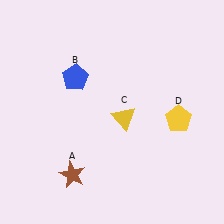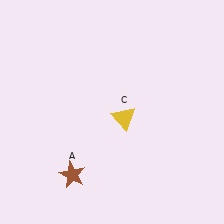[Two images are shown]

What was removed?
The blue pentagon (B), the yellow pentagon (D) were removed in Image 2.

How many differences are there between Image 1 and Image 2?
There are 2 differences between the two images.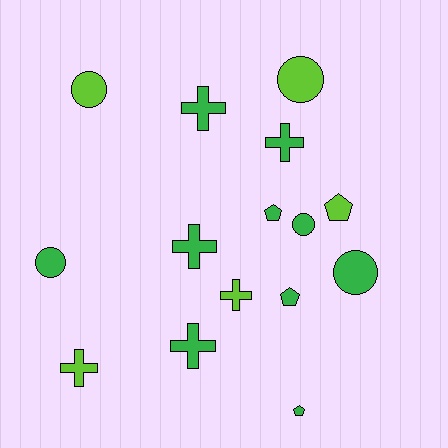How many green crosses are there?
There are 4 green crosses.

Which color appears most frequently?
Green, with 10 objects.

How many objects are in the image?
There are 15 objects.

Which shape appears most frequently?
Cross, with 6 objects.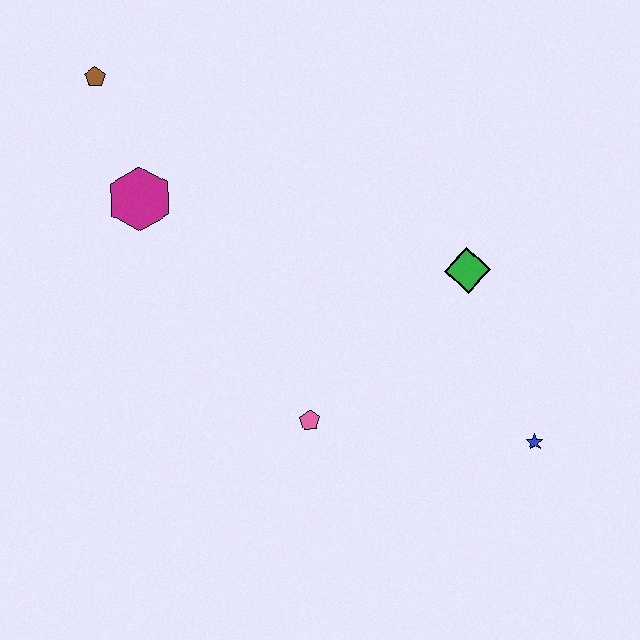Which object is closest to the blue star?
The green diamond is closest to the blue star.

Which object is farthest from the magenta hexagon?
The blue star is farthest from the magenta hexagon.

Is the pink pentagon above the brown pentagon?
No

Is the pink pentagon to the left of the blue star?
Yes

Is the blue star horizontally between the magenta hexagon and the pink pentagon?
No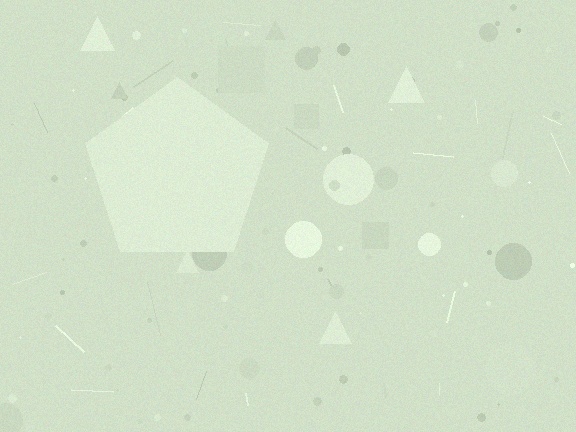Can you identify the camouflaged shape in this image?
The camouflaged shape is a pentagon.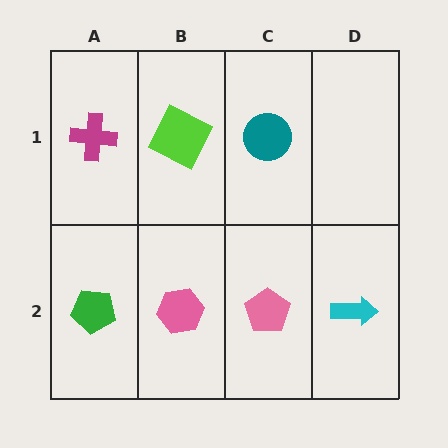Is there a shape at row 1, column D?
No, that cell is empty.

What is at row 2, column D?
A cyan arrow.